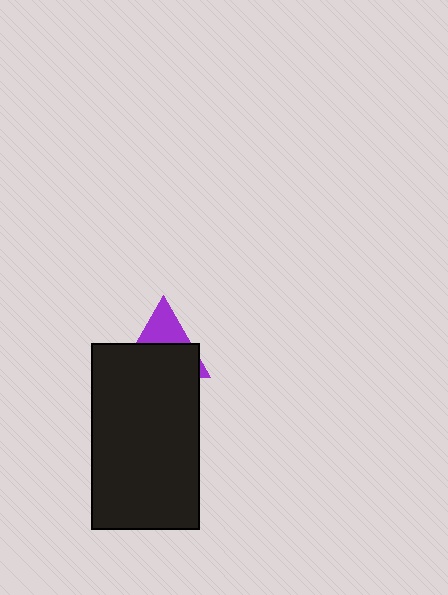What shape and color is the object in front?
The object in front is a black rectangle.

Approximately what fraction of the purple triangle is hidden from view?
Roughly 62% of the purple triangle is hidden behind the black rectangle.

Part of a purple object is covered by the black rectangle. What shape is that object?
It is a triangle.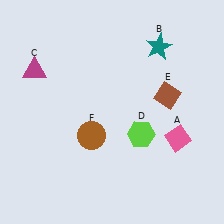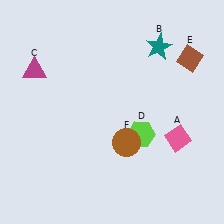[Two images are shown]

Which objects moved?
The objects that moved are: the brown diamond (E), the brown circle (F).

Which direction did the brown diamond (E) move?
The brown diamond (E) moved up.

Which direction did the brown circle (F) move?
The brown circle (F) moved right.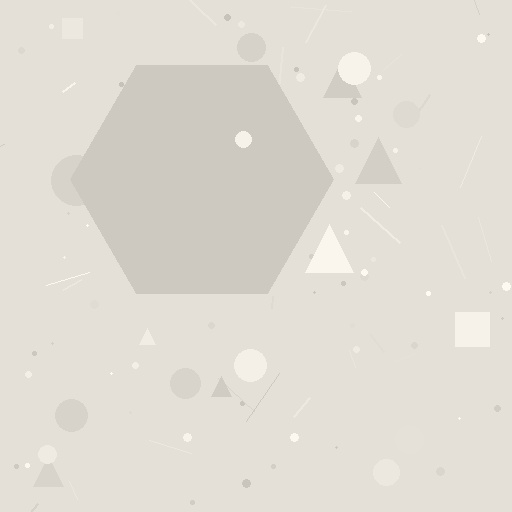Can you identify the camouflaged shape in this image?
The camouflaged shape is a hexagon.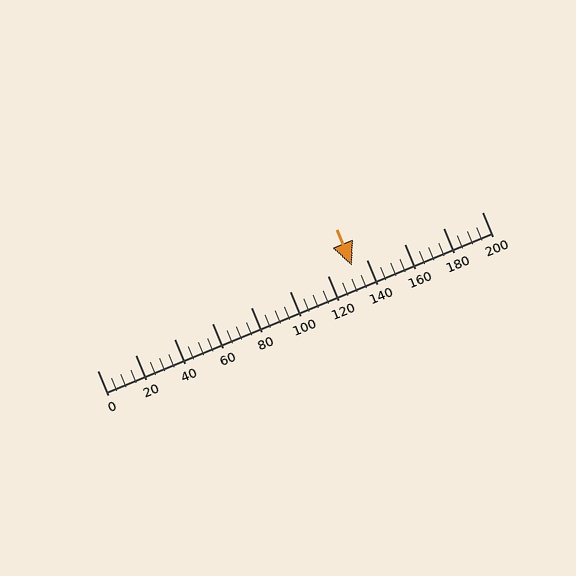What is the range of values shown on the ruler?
The ruler shows values from 0 to 200.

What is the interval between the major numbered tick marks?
The major tick marks are spaced 20 units apart.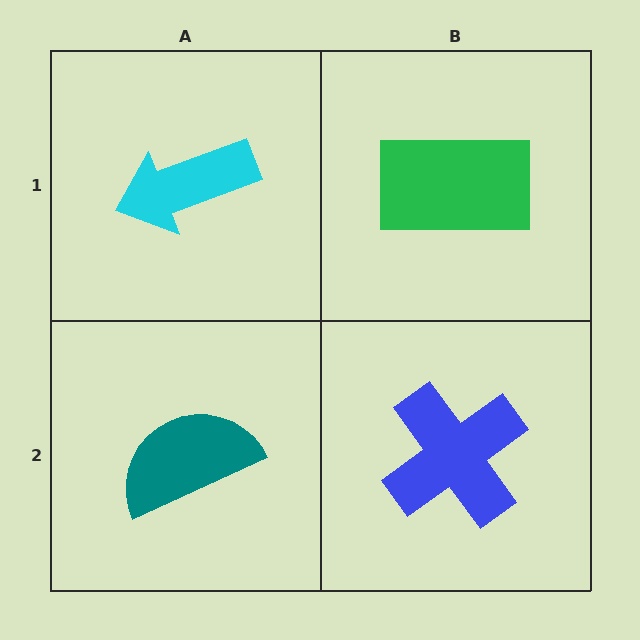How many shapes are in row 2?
2 shapes.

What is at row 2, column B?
A blue cross.